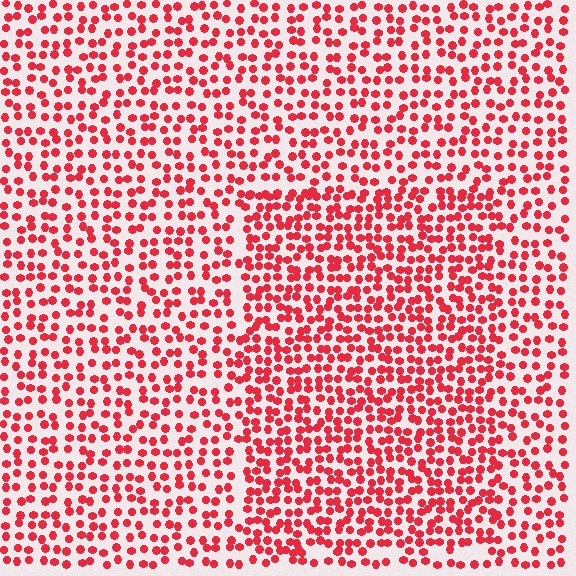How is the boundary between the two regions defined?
The boundary is defined by a change in element density (approximately 1.5x ratio). All elements are the same color, size, and shape.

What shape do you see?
I see a rectangle.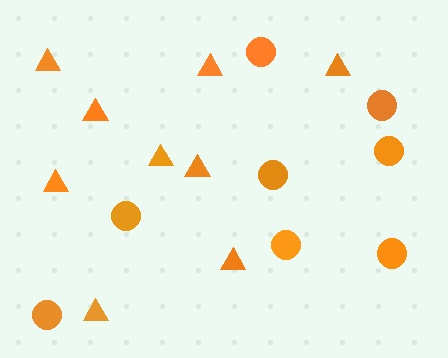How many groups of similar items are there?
There are 2 groups: one group of triangles (9) and one group of circles (8).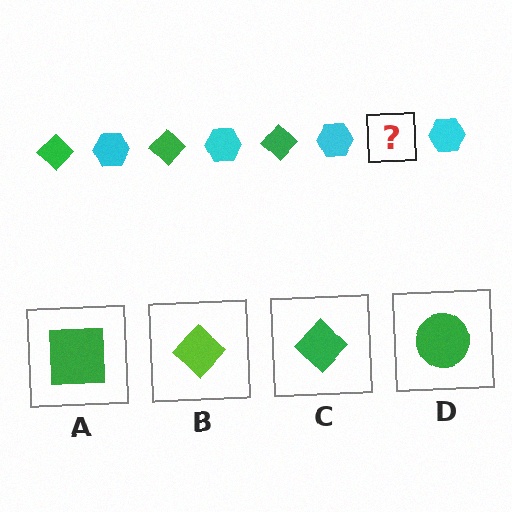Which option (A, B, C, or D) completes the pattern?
C.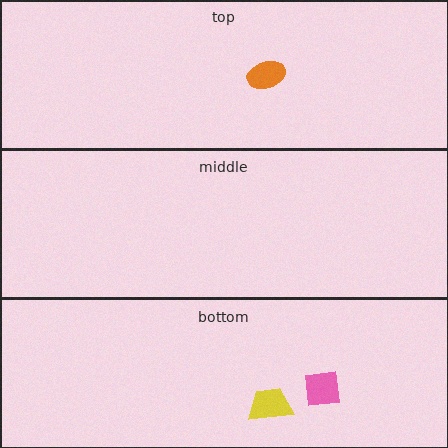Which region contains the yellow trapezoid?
The bottom region.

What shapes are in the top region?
The orange ellipse.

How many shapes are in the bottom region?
2.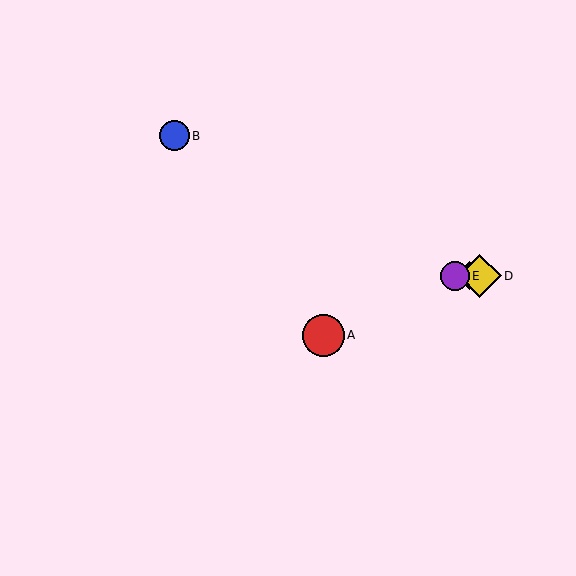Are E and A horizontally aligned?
No, E is at y≈276 and A is at y≈335.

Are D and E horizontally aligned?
Yes, both are at y≈276.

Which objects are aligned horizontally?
Objects C, D, E are aligned horizontally.